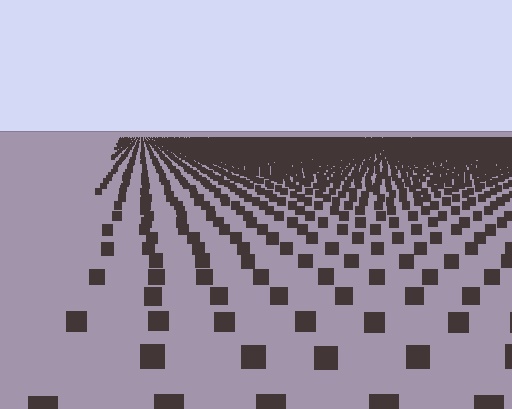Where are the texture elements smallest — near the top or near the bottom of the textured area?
Near the top.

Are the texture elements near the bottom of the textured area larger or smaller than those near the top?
Larger. Near the bottom, elements are closer to the viewer and appear at a bigger on-screen size.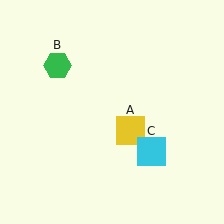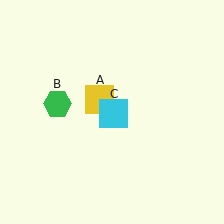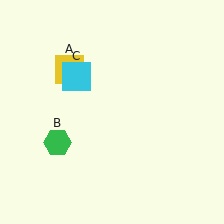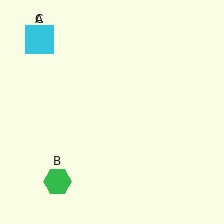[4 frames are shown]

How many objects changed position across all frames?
3 objects changed position: yellow square (object A), green hexagon (object B), cyan square (object C).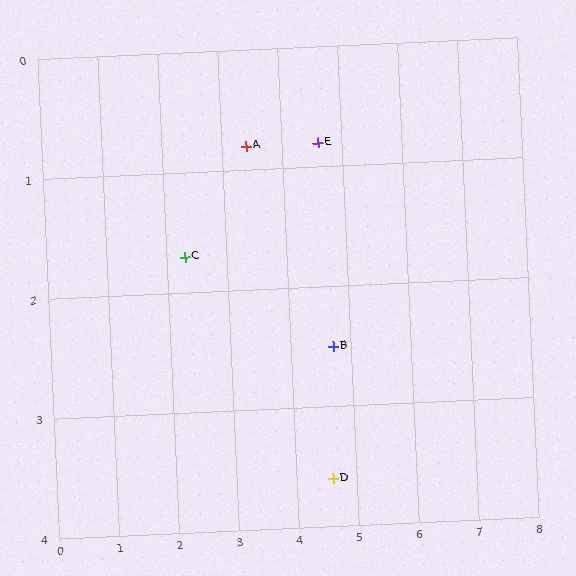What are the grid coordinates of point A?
Point A is at approximately (3.4, 0.8).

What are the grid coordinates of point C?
Point C is at approximately (2.3, 1.7).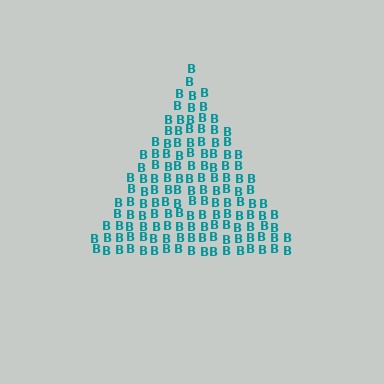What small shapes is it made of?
It is made of small letter B's.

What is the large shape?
The large shape is a triangle.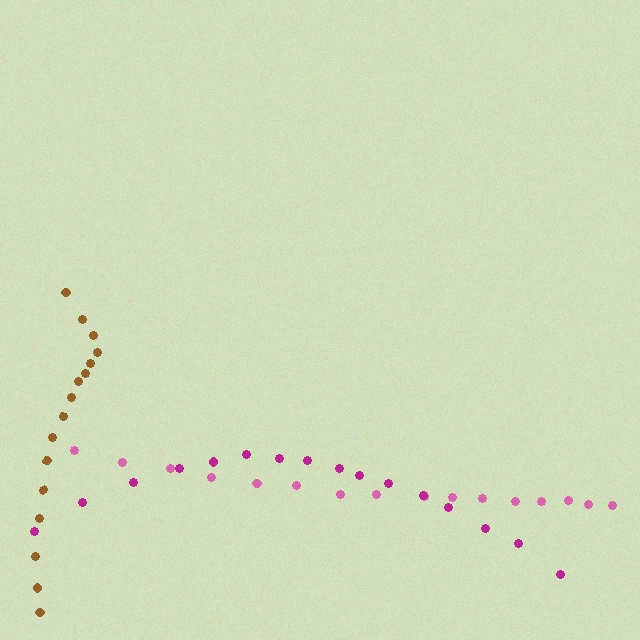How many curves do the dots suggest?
There are 3 distinct paths.